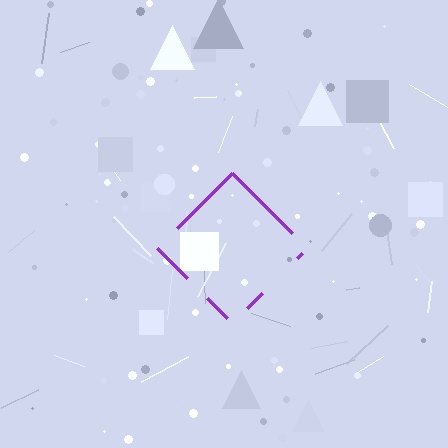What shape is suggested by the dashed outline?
The dashed outline suggests a diamond.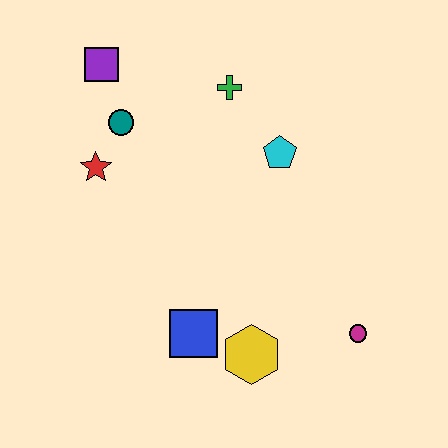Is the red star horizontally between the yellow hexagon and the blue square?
No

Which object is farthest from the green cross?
The magenta circle is farthest from the green cross.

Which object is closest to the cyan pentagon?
The green cross is closest to the cyan pentagon.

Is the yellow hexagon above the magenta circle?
No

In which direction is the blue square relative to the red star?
The blue square is below the red star.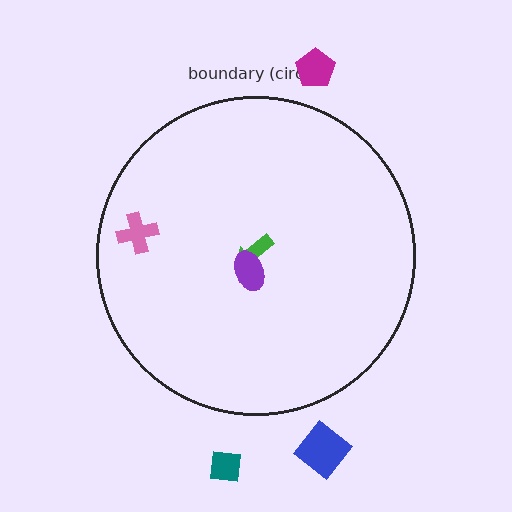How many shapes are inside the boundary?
3 inside, 3 outside.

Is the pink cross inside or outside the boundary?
Inside.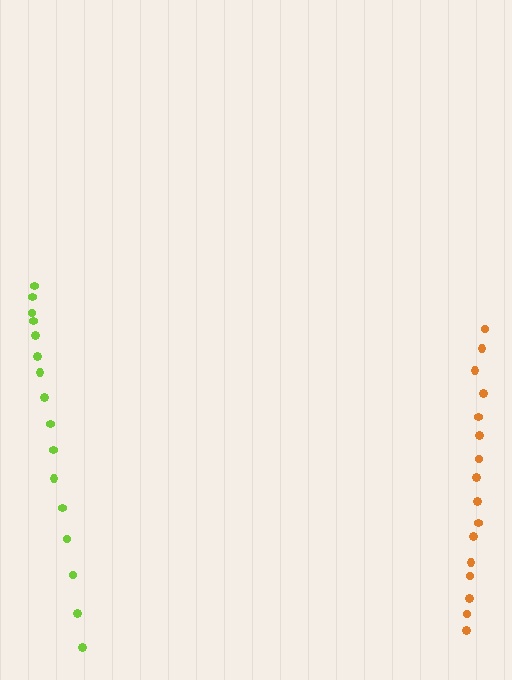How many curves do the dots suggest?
There are 2 distinct paths.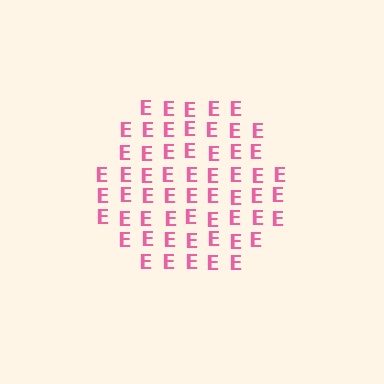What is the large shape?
The large shape is a hexagon.